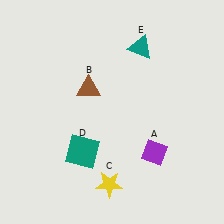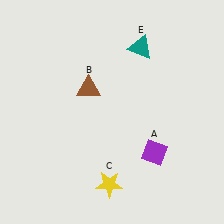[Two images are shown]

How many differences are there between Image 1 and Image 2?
There is 1 difference between the two images.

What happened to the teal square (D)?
The teal square (D) was removed in Image 2. It was in the bottom-left area of Image 1.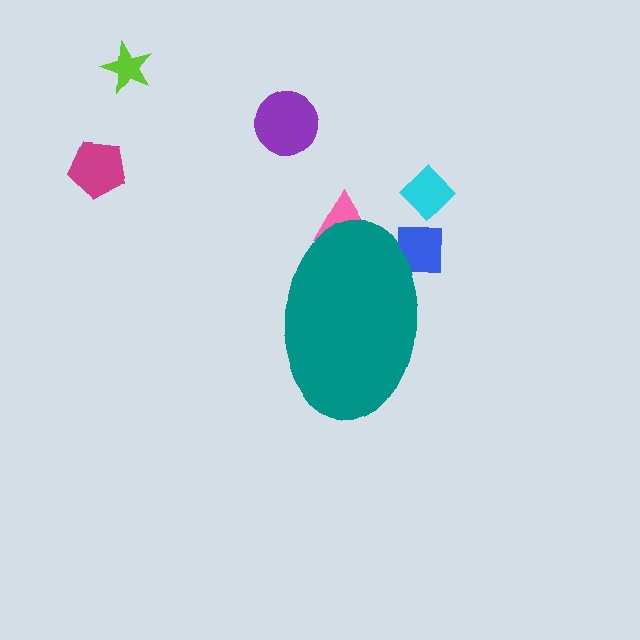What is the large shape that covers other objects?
A teal ellipse.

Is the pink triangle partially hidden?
Yes, the pink triangle is partially hidden behind the teal ellipse.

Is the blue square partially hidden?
Yes, the blue square is partially hidden behind the teal ellipse.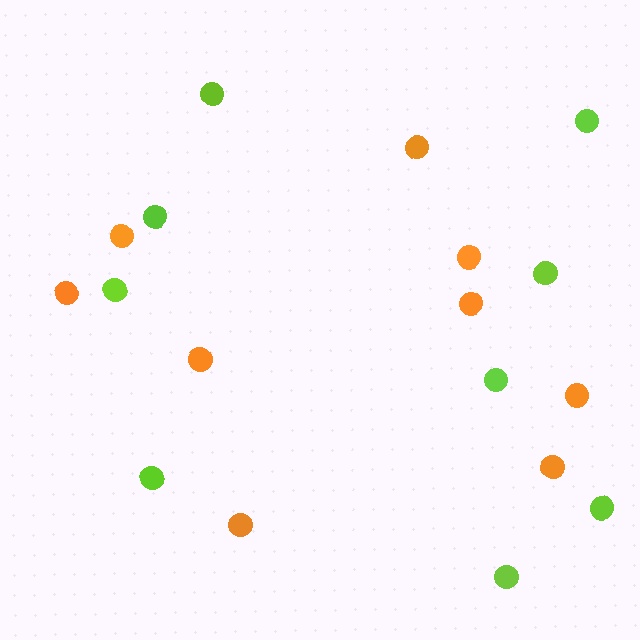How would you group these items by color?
There are 2 groups: one group of lime circles (9) and one group of orange circles (9).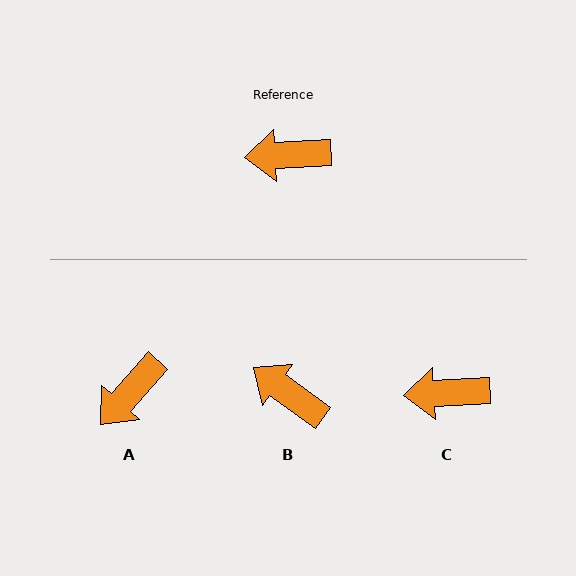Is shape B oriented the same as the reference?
No, it is off by about 40 degrees.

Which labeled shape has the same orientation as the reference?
C.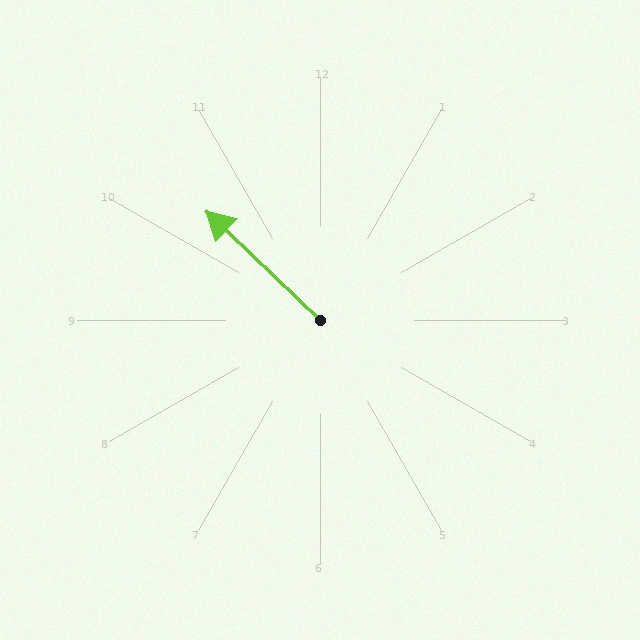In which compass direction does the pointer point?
Northwest.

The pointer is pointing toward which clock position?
Roughly 10 o'clock.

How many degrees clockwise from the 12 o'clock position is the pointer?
Approximately 314 degrees.